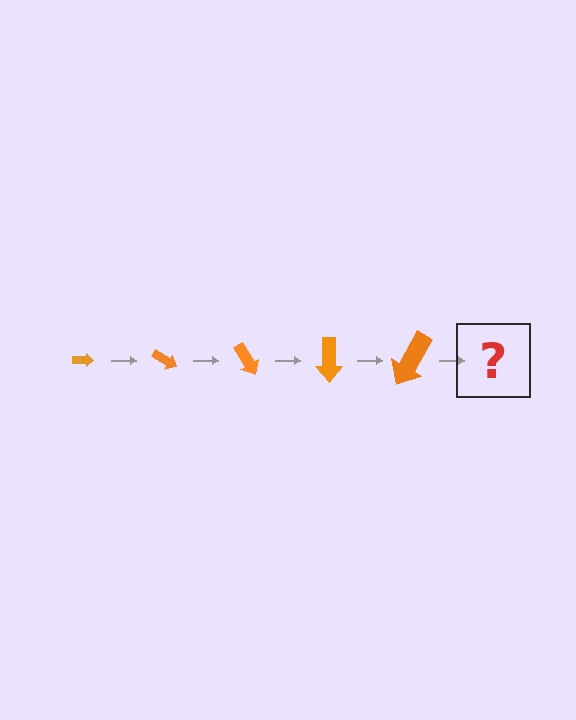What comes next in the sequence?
The next element should be an arrow, larger than the previous one and rotated 150 degrees from the start.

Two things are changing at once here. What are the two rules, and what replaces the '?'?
The two rules are that the arrow grows larger each step and it rotates 30 degrees each step. The '?' should be an arrow, larger than the previous one and rotated 150 degrees from the start.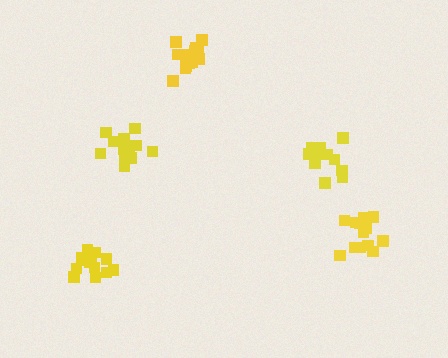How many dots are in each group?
Group 1: 16 dots, Group 2: 14 dots, Group 3: 13 dots, Group 4: 12 dots, Group 5: 15 dots (70 total).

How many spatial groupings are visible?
There are 5 spatial groupings.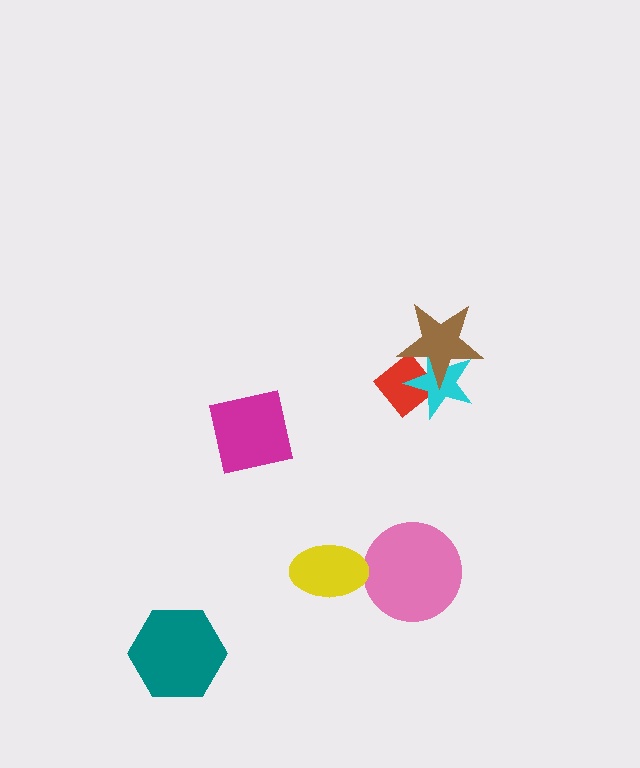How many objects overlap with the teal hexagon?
0 objects overlap with the teal hexagon.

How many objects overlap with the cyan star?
2 objects overlap with the cyan star.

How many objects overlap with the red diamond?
2 objects overlap with the red diamond.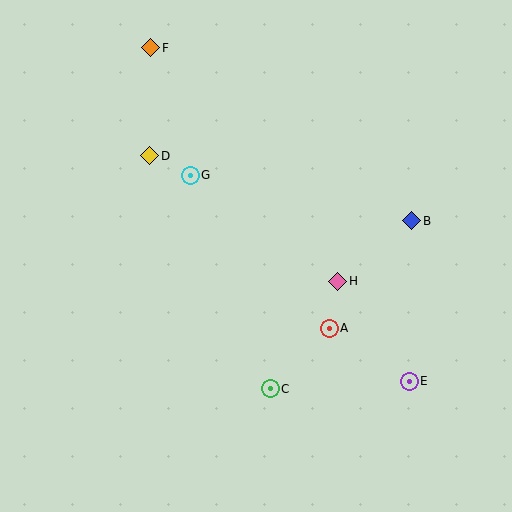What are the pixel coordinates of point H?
Point H is at (338, 281).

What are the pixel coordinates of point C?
Point C is at (270, 389).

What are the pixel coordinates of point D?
Point D is at (150, 156).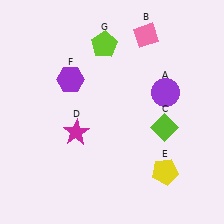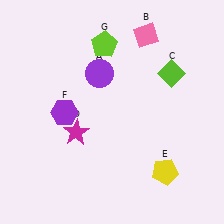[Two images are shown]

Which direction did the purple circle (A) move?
The purple circle (A) moved left.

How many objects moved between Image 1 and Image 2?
3 objects moved between the two images.